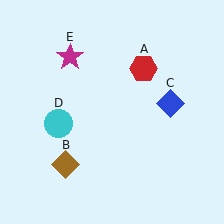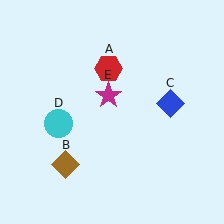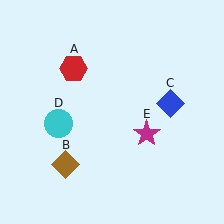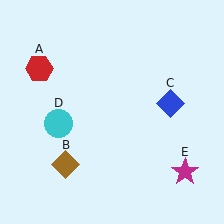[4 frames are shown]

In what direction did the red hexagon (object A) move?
The red hexagon (object A) moved left.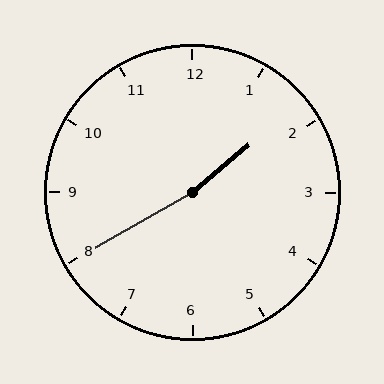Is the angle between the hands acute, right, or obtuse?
It is obtuse.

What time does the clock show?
1:40.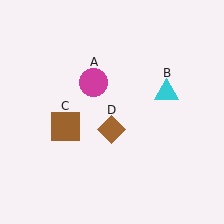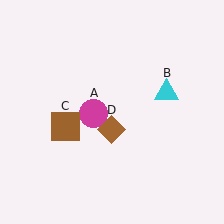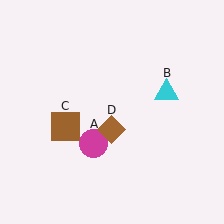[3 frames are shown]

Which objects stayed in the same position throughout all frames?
Cyan triangle (object B) and brown square (object C) and brown diamond (object D) remained stationary.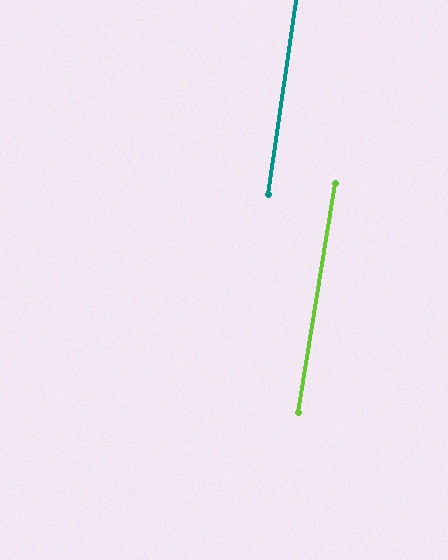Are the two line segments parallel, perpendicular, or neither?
Parallel — their directions differ by only 0.7°.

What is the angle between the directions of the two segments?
Approximately 1 degree.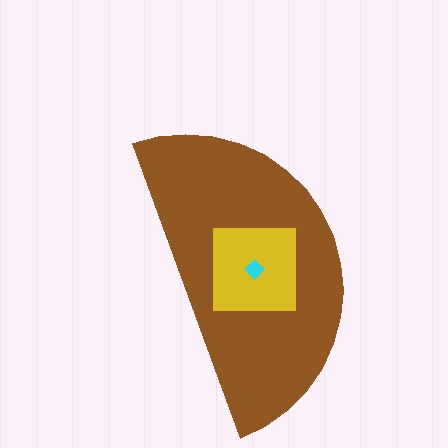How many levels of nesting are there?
3.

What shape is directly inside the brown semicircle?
The yellow square.